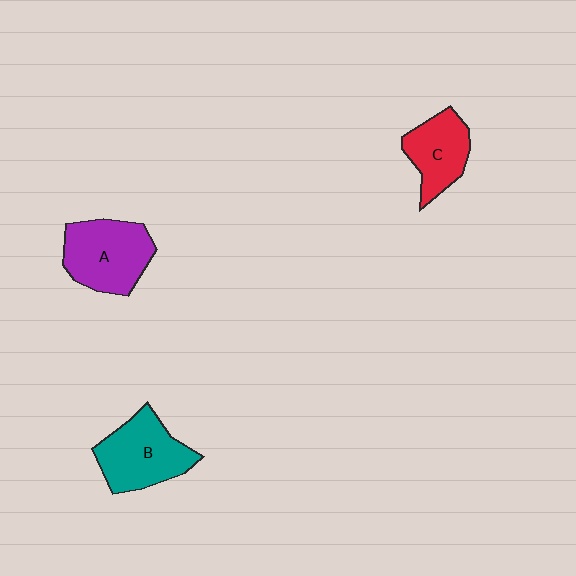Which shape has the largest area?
Shape A (purple).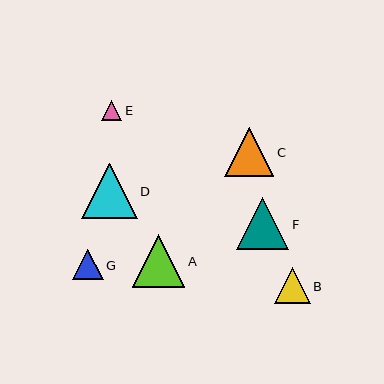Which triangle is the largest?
Triangle D is the largest with a size of approximately 55 pixels.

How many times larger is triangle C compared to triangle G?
Triangle C is approximately 1.6 times the size of triangle G.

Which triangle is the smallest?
Triangle E is the smallest with a size of approximately 20 pixels.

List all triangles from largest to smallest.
From largest to smallest: D, A, F, C, B, G, E.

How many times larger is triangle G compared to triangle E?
Triangle G is approximately 1.5 times the size of triangle E.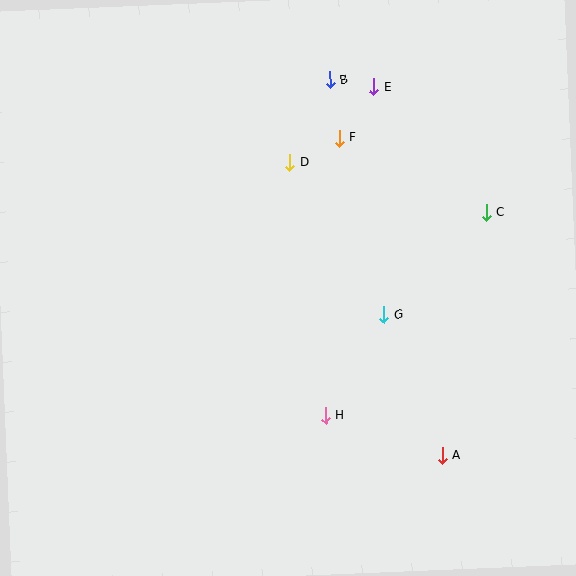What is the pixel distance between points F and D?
The distance between F and D is 55 pixels.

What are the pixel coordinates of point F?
Point F is at (339, 138).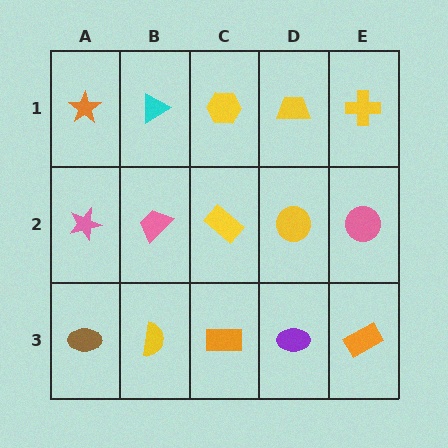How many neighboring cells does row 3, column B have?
3.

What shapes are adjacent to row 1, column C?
A yellow rectangle (row 2, column C), a cyan triangle (row 1, column B), a yellow trapezoid (row 1, column D).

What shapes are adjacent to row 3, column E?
A pink circle (row 2, column E), a purple ellipse (row 3, column D).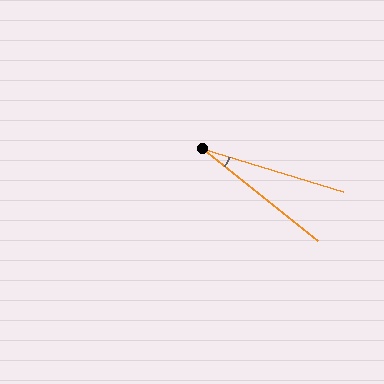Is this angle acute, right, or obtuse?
It is acute.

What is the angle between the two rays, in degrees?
Approximately 21 degrees.